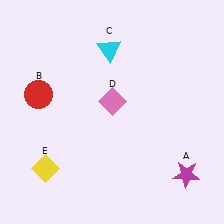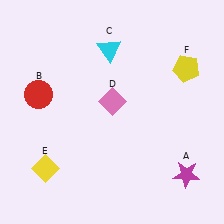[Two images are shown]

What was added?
A yellow pentagon (F) was added in Image 2.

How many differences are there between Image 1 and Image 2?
There is 1 difference between the two images.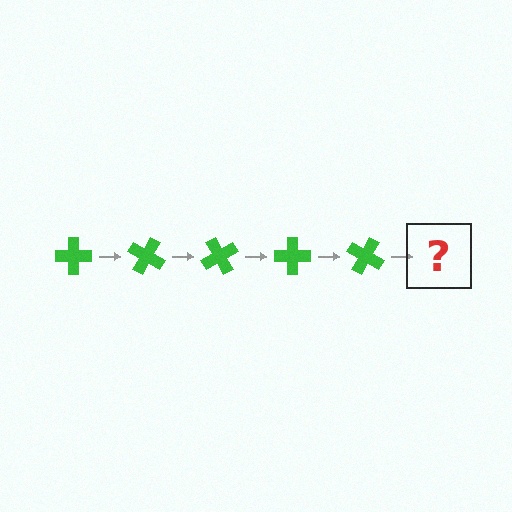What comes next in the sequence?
The next element should be a green cross rotated 150 degrees.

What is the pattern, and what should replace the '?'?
The pattern is that the cross rotates 30 degrees each step. The '?' should be a green cross rotated 150 degrees.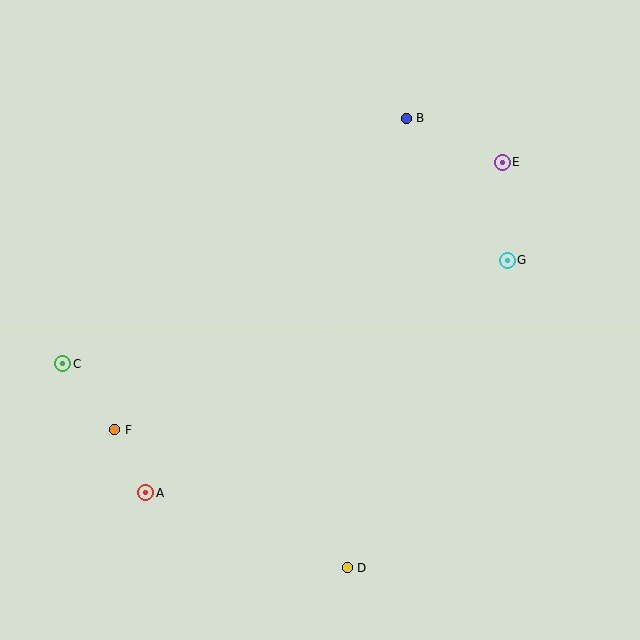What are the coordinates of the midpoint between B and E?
The midpoint between B and E is at (454, 140).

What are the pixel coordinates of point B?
Point B is at (406, 118).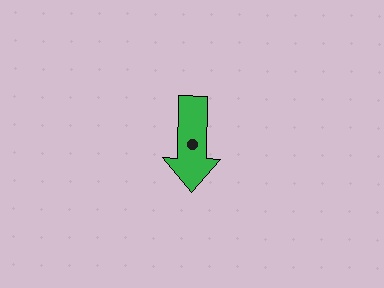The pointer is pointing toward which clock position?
Roughly 6 o'clock.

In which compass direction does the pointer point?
South.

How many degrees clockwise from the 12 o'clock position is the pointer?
Approximately 181 degrees.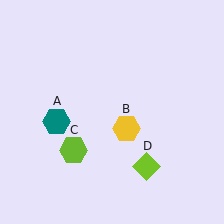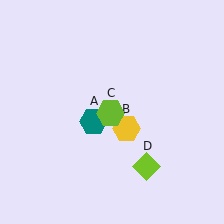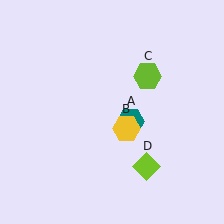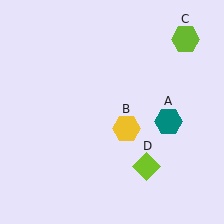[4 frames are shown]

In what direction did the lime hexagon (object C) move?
The lime hexagon (object C) moved up and to the right.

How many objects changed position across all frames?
2 objects changed position: teal hexagon (object A), lime hexagon (object C).